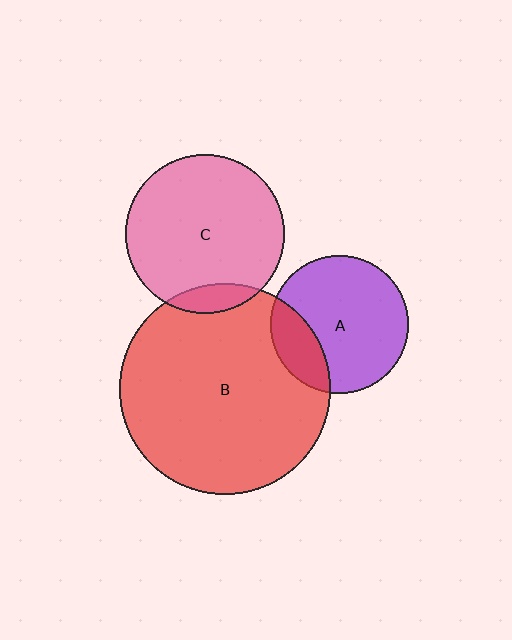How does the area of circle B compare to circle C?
Approximately 1.8 times.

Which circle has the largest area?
Circle B (red).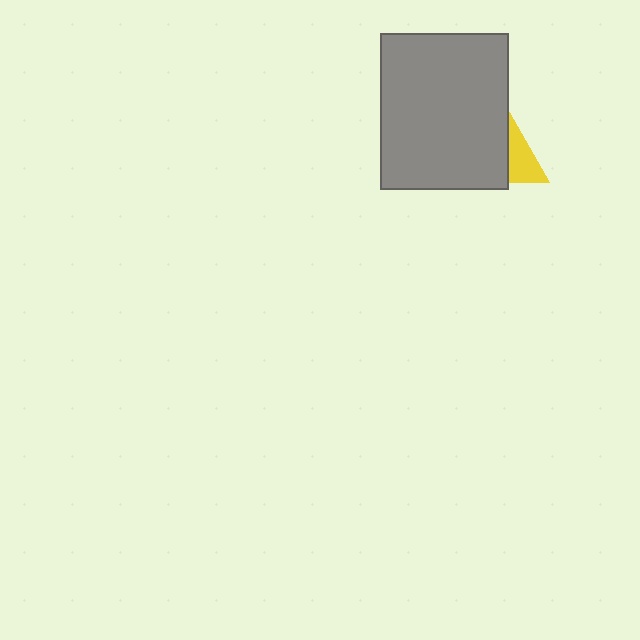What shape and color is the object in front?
The object in front is a gray rectangle.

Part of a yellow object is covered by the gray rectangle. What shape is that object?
It is a triangle.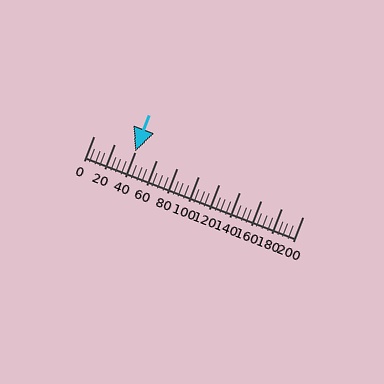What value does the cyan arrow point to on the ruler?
The cyan arrow points to approximately 40.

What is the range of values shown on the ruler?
The ruler shows values from 0 to 200.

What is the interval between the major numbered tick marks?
The major tick marks are spaced 20 units apart.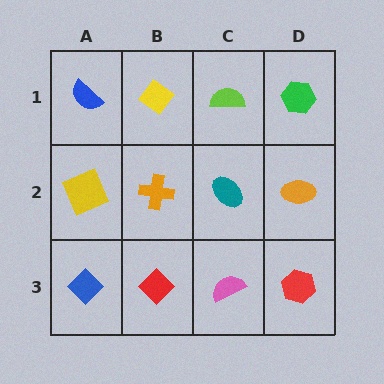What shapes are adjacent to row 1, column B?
An orange cross (row 2, column B), a blue semicircle (row 1, column A), a lime semicircle (row 1, column C).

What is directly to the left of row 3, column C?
A red diamond.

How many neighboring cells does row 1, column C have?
3.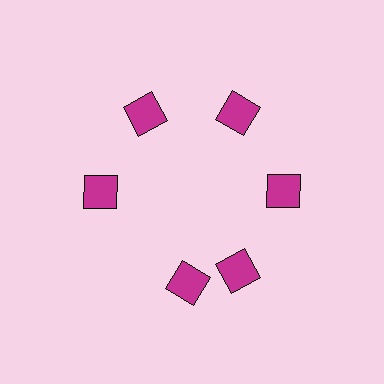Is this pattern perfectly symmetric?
No. The 6 magenta diamonds are arranged in a ring, but one element near the 7 o'clock position is rotated out of alignment along the ring, breaking the 6-fold rotational symmetry.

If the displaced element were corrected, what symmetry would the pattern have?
It would have 6-fold rotational symmetry — the pattern would map onto itself every 60 degrees.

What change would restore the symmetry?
The symmetry would be restored by rotating it back into even spacing with its neighbors so that all 6 diamonds sit at equal angles and equal distance from the center.